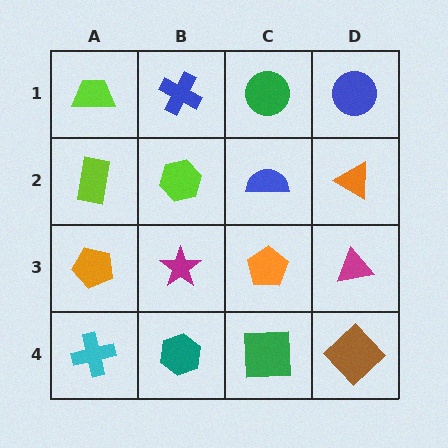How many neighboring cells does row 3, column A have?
3.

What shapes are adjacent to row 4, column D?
A magenta triangle (row 3, column D), a green square (row 4, column C).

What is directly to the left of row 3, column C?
A magenta star.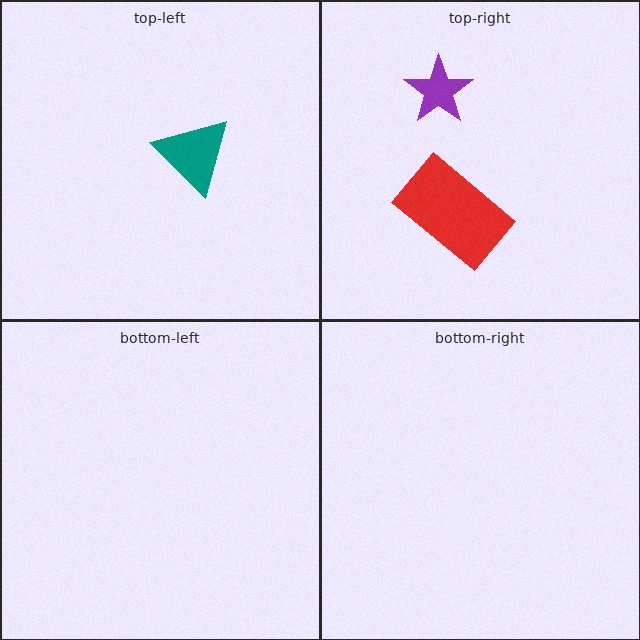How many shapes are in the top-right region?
2.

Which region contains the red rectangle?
The top-right region.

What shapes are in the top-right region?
The purple star, the red rectangle.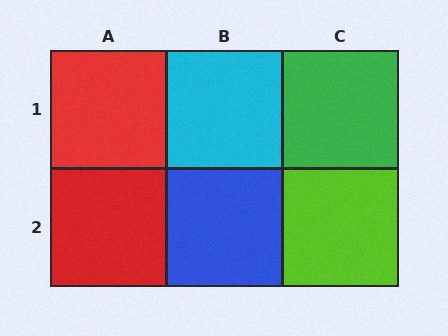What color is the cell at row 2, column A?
Red.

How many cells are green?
1 cell is green.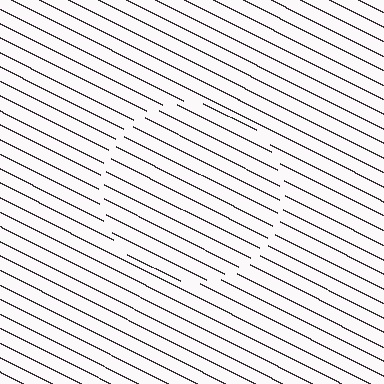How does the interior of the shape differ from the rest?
The interior of the shape contains the same grating, shifted by half a period — the contour is defined by the phase discontinuity where line-ends from the inner and outer gratings abut.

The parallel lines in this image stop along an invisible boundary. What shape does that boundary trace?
An illusory circle. The interior of the shape contains the same grating, shifted by half a period — the contour is defined by the phase discontinuity where line-ends from the inner and outer gratings abut.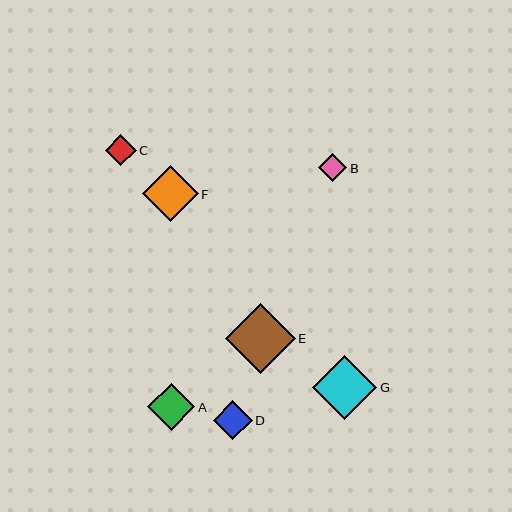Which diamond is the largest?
Diamond E is the largest with a size of approximately 69 pixels.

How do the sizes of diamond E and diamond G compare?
Diamond E and diamond G are approximately the same size.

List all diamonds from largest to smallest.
From largest to smallest: E, G, F, A, D, C, B.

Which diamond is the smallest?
Diamond B is the smallest with a size of approximately 28 pixels.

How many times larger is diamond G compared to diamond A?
Diamond G is approximately 1.4 times the size of diamond A.